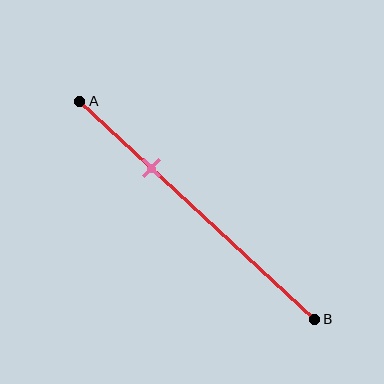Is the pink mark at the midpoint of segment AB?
No, the mark is at about 30% from A, not at the 50% midpoint.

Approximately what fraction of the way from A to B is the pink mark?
The pink mark is approximately 30% of the way from A to B.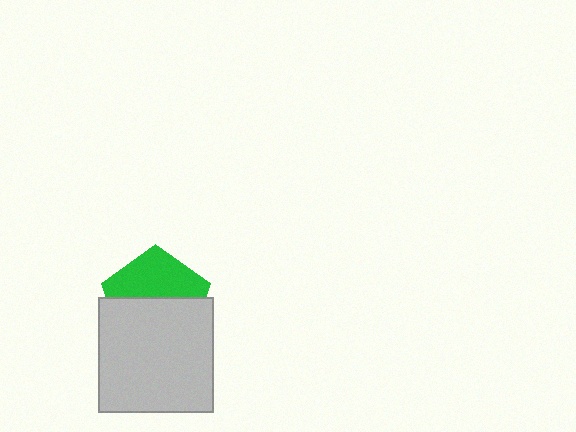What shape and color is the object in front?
The object in front is a light gray square.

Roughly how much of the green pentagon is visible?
About half of it is visible (roughly 46%).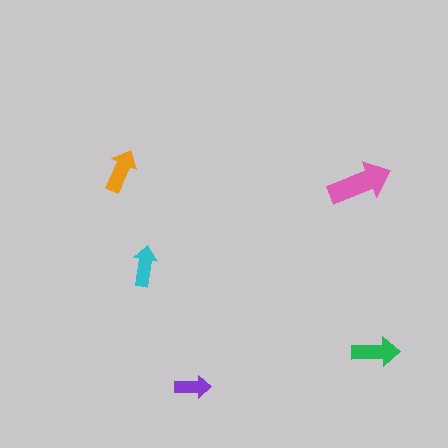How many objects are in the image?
There are 5 objects in the image.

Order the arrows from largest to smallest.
the pink one, the green one, the orange one, the cyan one, the purple one.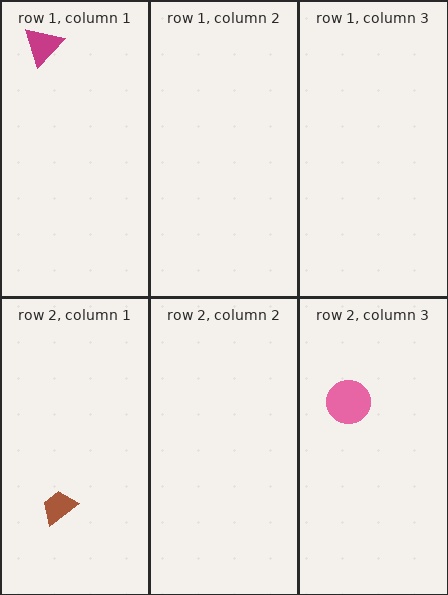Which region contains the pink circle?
The row 2, column 3 region.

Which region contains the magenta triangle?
The row 1, column 1 region.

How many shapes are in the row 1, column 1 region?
1.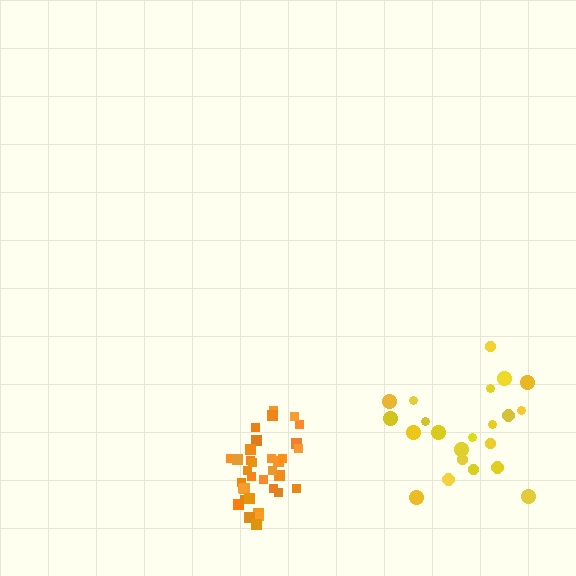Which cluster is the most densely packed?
Orange.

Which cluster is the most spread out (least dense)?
Yellow.